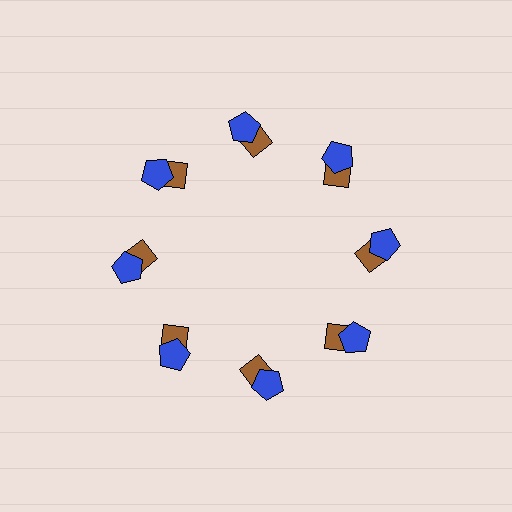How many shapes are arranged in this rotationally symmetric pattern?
There are 16 shapes, arranged in 8 groups of 2.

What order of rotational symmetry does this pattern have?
This pattern has 8-fold rotational symmetry.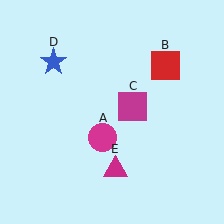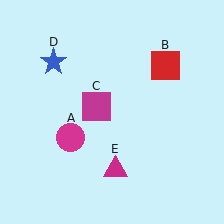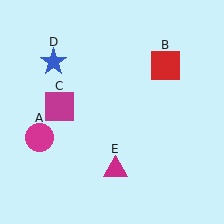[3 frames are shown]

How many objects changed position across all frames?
2 objects changed position: magenta circle (object A), magenta square (object C).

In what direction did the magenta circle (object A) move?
The magenta circle (object A) moved left.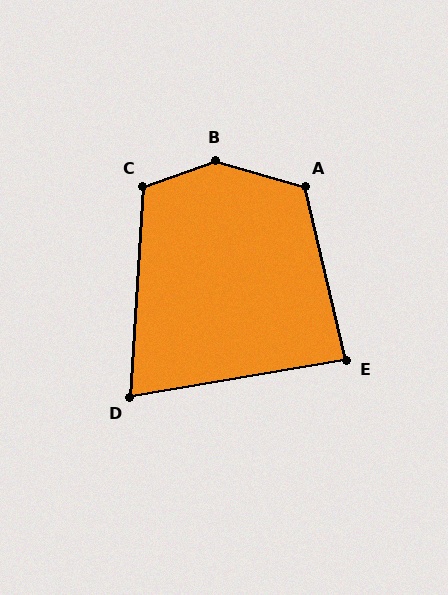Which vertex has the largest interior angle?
B, at approximately 144 degrees.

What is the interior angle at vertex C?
Approximately 113 degrees (obtuse).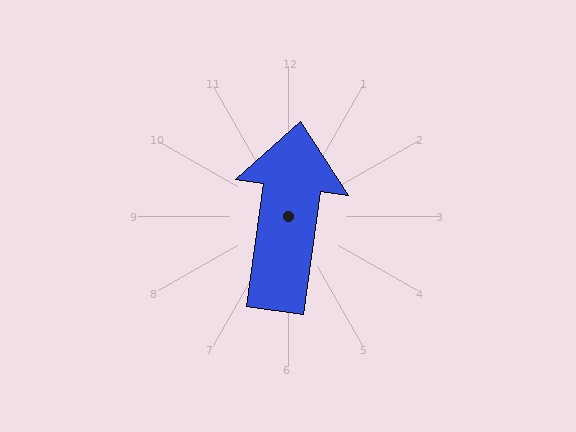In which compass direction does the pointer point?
North.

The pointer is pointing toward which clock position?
Roughly 12 o'clock.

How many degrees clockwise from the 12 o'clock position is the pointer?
Approximately 8 degrees.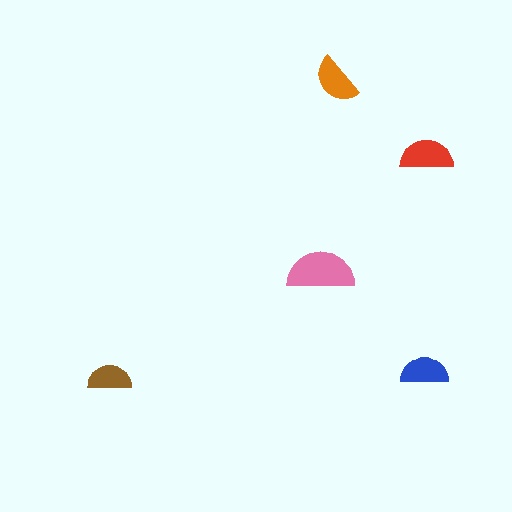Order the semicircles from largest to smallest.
the pink one, the red one, the orange one, the blue one, the brown one.